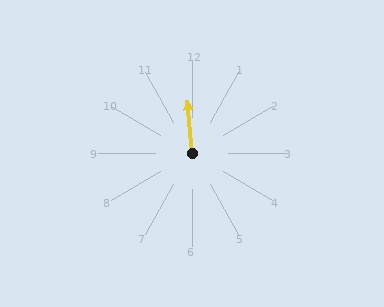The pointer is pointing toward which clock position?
Roughly 12 o'clock.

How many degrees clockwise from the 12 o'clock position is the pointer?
Approximately 356 degrees.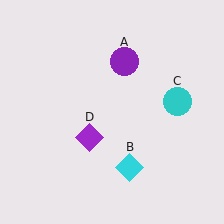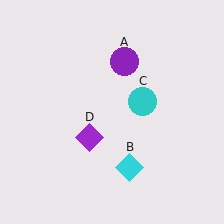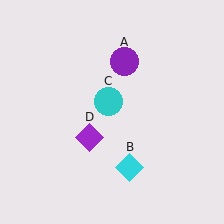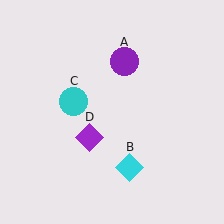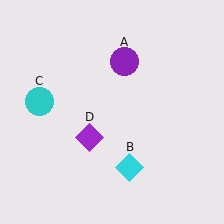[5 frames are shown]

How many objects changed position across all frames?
1 object changed position: cyan circle (object C).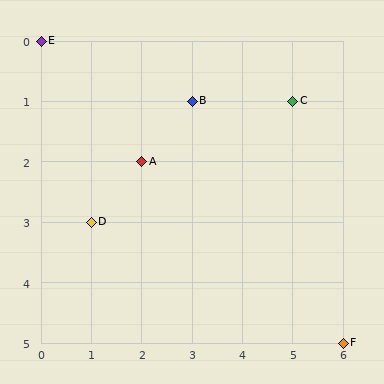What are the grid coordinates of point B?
Point B is at grid coordinates (3, 1).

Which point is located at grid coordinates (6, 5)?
Point F is at (6, 5).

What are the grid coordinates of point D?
Point D is at grid coordinates (1, 3).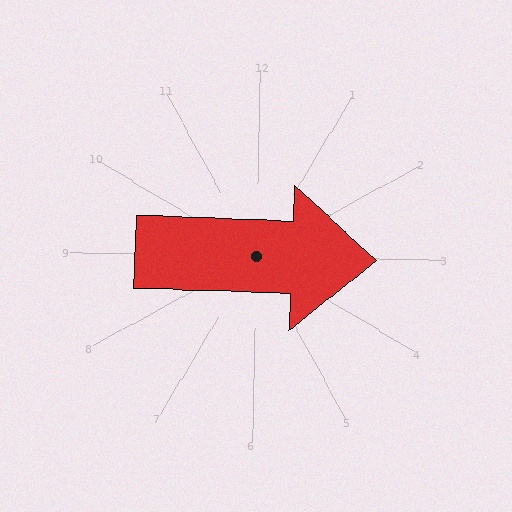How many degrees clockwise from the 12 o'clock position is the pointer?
Approximately 91 degrees.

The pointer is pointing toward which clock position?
Roughly 3 o'clock.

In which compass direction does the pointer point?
East.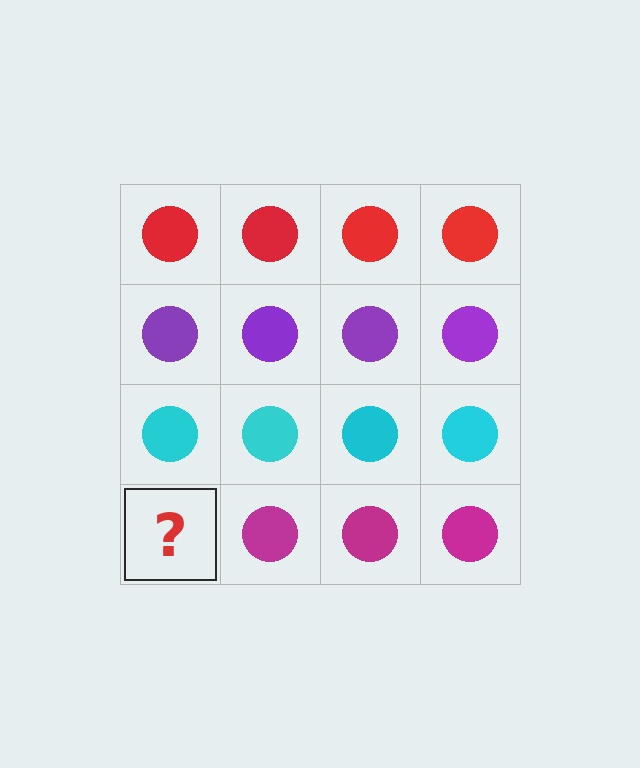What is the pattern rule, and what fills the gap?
The rule is that each row has a consistent color. The gap should be filled with a magenta circle.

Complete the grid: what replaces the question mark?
The question mark should be replaced with a magenta circle.